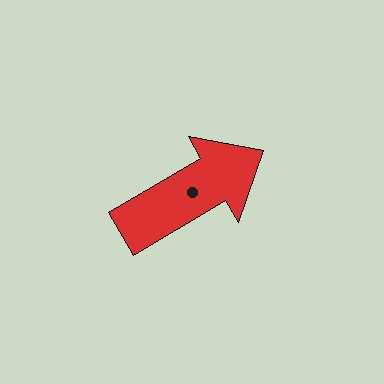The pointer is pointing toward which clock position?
Roughly 2 o'clock.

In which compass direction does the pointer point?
Northeast.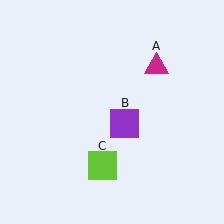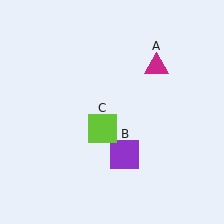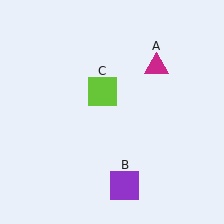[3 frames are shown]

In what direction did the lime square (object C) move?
The lime square (object C) moved up.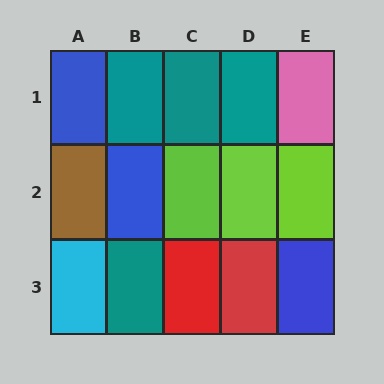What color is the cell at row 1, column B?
Teal.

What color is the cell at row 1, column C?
Teal.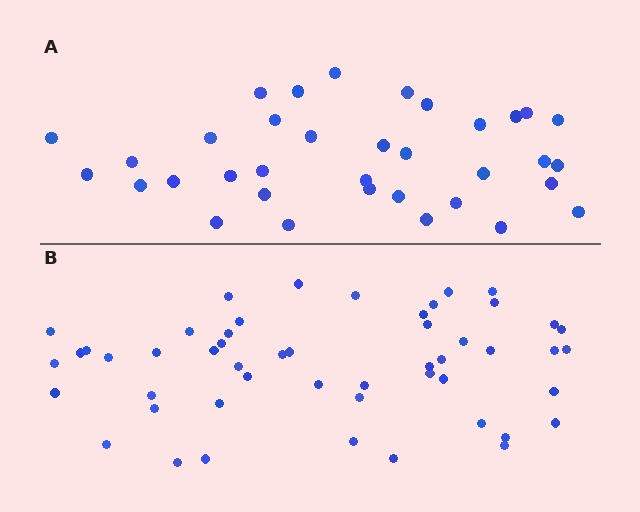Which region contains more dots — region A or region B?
Region B (the bottom region) has more dots.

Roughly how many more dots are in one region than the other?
Region B has approximately 15 more dots than region A.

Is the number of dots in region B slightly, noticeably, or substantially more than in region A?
Region B has substantially more. The ratio is roughly 1.5 to 1.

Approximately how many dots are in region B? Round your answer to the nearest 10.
About 50 dots. (The exact count is 51, which rounds to 50.)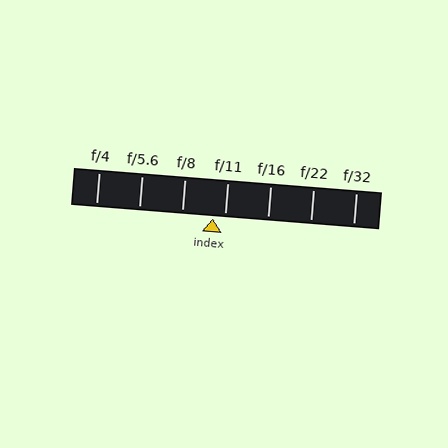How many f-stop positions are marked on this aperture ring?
There are 7 f-stop positions marked.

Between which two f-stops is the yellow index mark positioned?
The index mark is between f/8 and f/11.